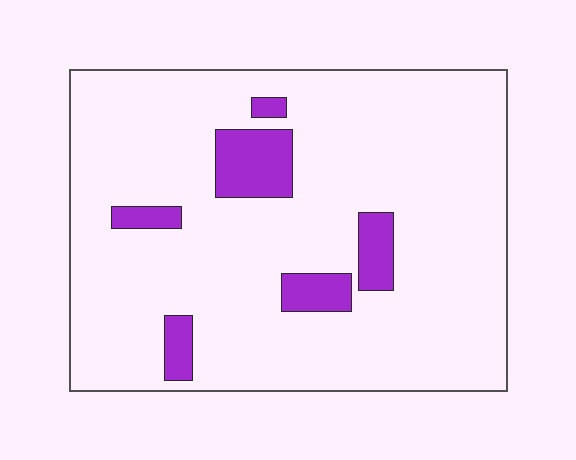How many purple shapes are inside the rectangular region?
6.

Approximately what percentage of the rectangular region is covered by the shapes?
Approximately 10%.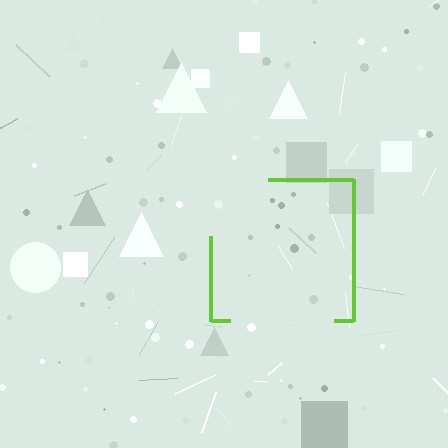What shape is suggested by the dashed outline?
The dashed outline suggests a square.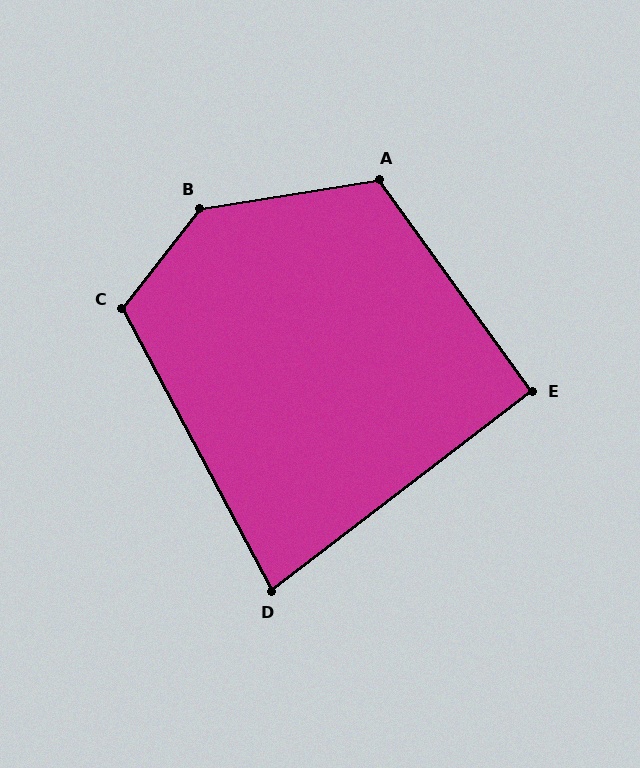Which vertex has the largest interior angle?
B, at approximately 137 degrees.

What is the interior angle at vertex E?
Approximately 92 degrees (approximately right).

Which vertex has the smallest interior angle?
D, at approximately 81 degrees.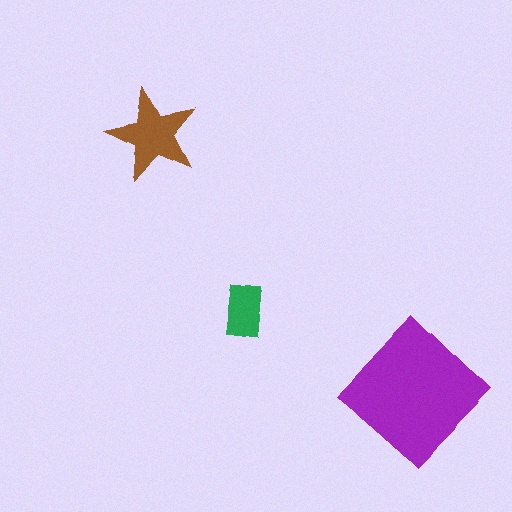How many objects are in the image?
There are 3 objects in the image.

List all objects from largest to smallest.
The purple diamond, the brown star, the green rectangle.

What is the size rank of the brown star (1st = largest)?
2nd.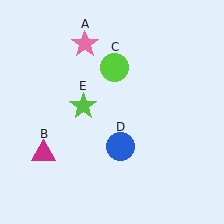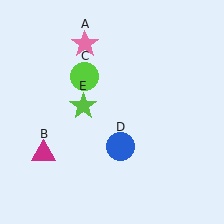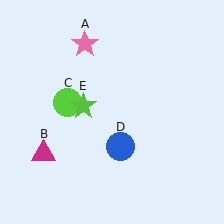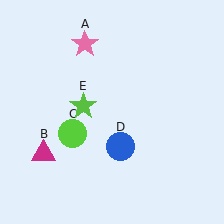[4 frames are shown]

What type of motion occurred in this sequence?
The lime circle (object C) rotated counterclockwise around the center of the scene.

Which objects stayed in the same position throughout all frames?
Pink star (object A) and magenta triangle (object B) and blue circle (object D) and lime star (object E) remained stationary.